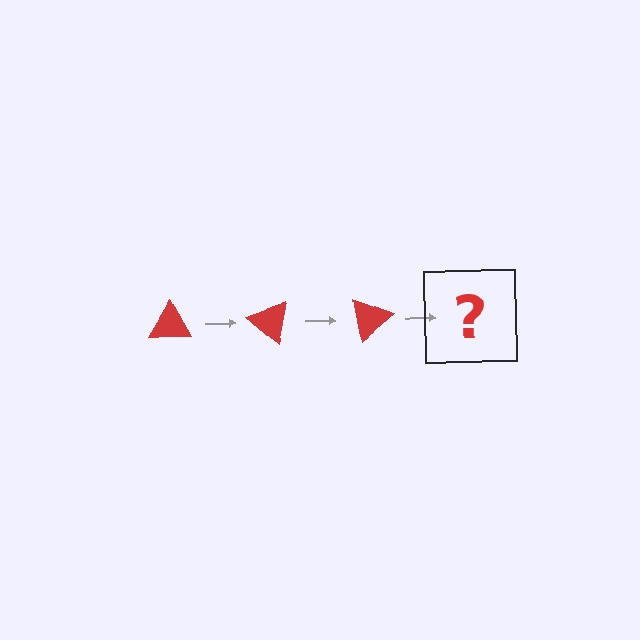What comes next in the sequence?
The next element should be a red triangle rotated 120 degrees.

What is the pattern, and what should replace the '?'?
The pattern is that the triangle rotates 40 degrees each step. The '?' should be a red triangle rotated 120 degrees.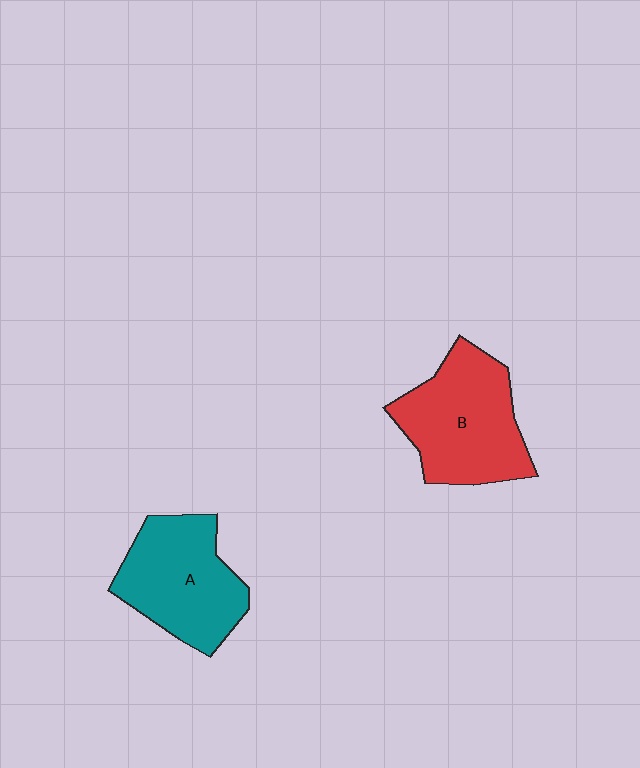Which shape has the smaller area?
Shape A (teal).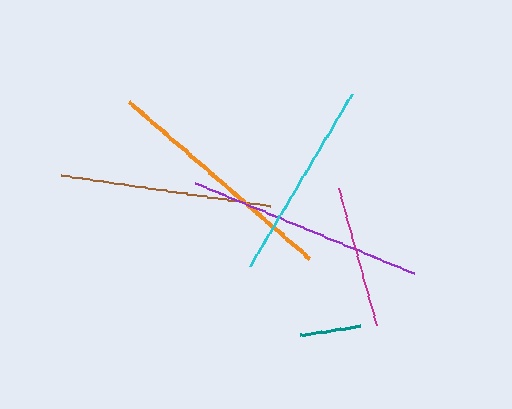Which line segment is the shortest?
The teal line is the shortest at approximately 61 pixels.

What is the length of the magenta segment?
The magenta segment is approximately 142 pixels long.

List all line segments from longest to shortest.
From longest to shortest: orange, purple, brown, cyan, magenta, teal.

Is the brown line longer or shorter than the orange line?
The orange line is longer than the brown line.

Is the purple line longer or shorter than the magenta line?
The purple line is longer than the magenta line.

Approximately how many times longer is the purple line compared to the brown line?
The purple line is approximately 1.1 times the length of the brown line.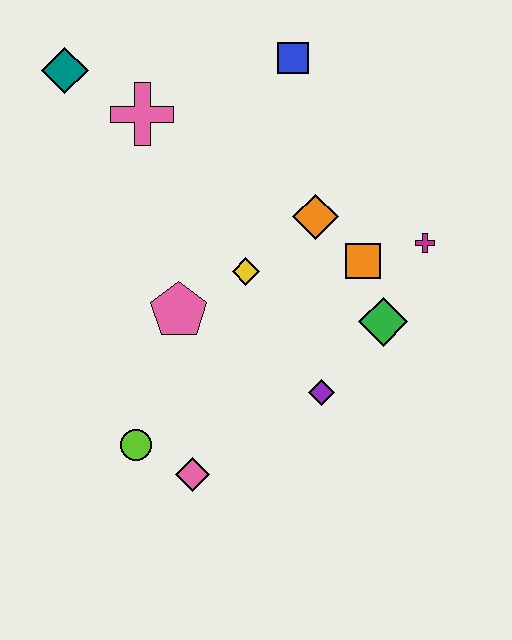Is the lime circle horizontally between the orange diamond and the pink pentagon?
No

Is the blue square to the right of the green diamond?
No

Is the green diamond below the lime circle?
No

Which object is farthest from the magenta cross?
The teal diamond is farthest from the magenta cross.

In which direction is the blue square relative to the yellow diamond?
The blue square is above the yellow diamond.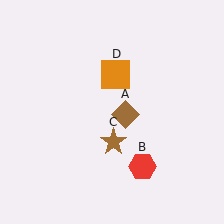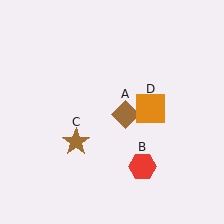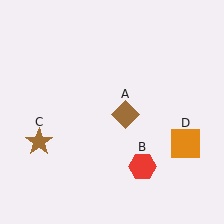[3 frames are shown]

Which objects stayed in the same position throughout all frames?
Brown diamond (object A) and red hexagon (object B) remained stationary.